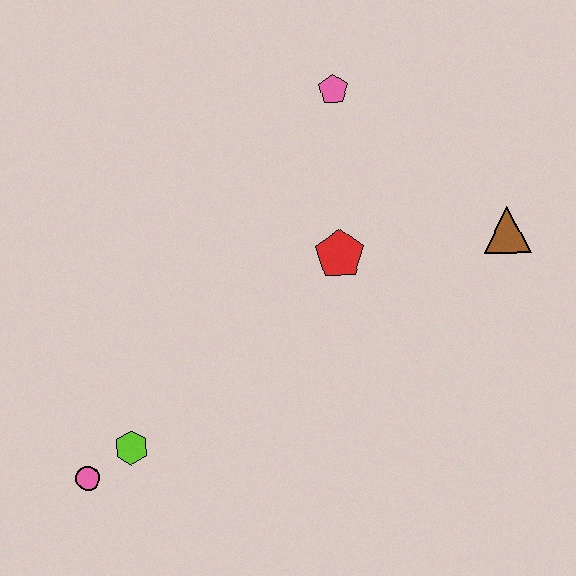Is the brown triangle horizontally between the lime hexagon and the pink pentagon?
No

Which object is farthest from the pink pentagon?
The pink circle is farthest from the pink pentagon.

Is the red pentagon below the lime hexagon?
No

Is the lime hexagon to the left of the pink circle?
No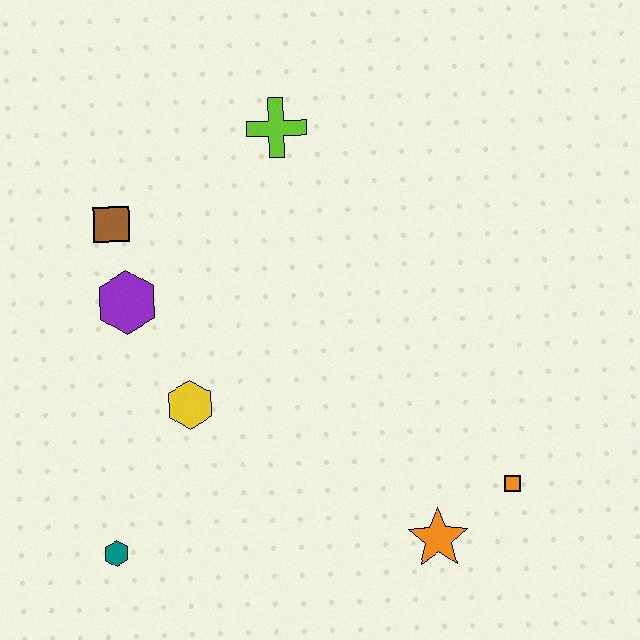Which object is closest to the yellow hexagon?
The purple hexagon is closest to the yellow hexagon.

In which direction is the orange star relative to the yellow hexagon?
The orange star is to the right of the yellow hexagon.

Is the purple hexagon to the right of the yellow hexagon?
No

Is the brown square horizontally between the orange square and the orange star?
No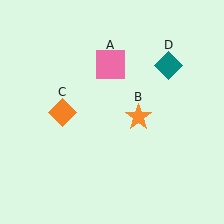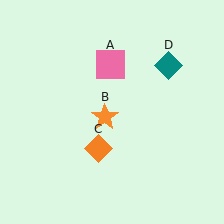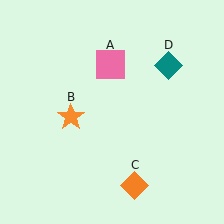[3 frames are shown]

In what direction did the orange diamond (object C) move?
The orange diamond (object C) moved down and to the right.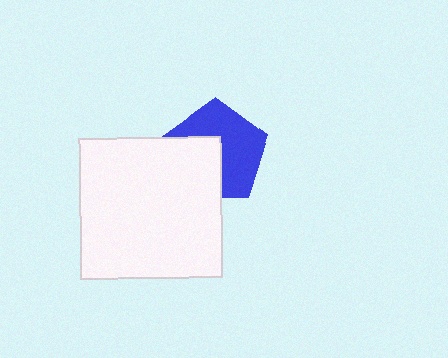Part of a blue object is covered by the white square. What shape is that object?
It is a pentagon.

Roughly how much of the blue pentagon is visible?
About half of it is visible (roughly 59%).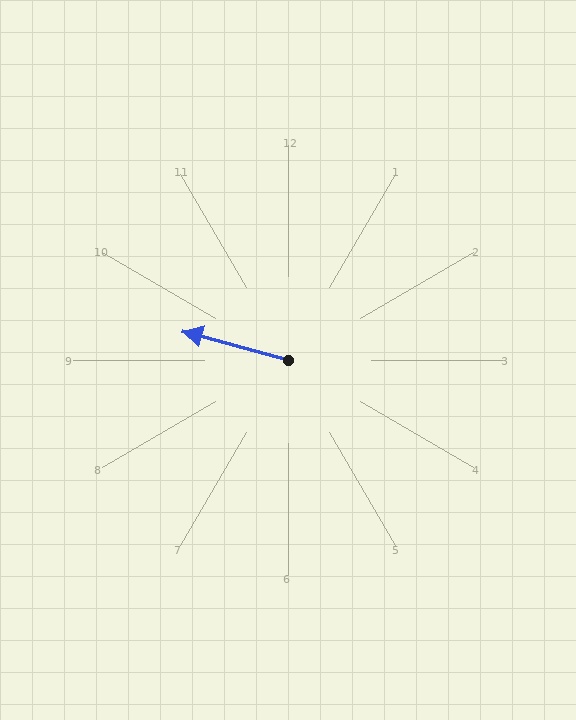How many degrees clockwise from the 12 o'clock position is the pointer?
Approximately 285 degrees.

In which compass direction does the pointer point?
West.